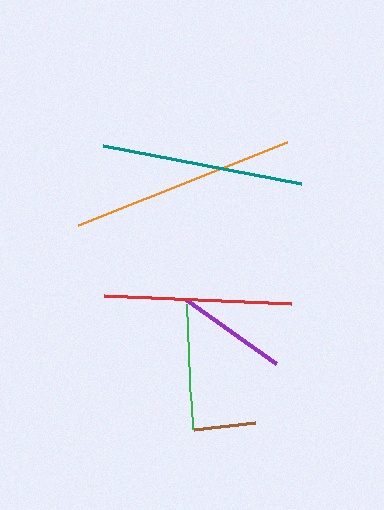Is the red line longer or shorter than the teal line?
The teal line is longer than the red line.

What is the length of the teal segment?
The teal segment is approximately 202 pixels long.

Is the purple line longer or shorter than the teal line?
The teal line is longer than the purple line.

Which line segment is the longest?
The orange line is the longest at approximately 225 pixels.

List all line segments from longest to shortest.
From longest to shortest: orange, teal, red, green, purple, brown.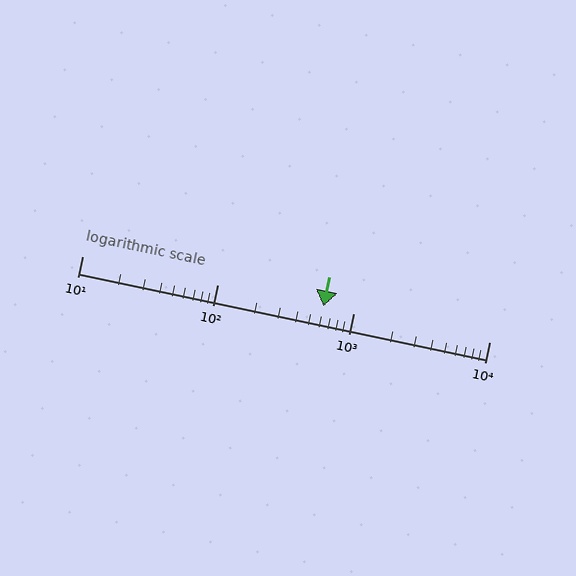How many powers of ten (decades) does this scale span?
The scale spans 3 decades, from 10 to 10000.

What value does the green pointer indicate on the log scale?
The pointer indicates approximately 600.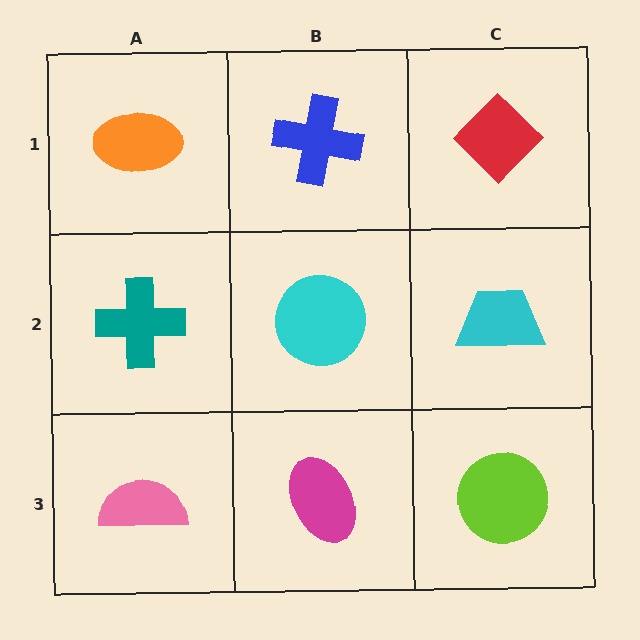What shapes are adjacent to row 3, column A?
A teal cross (row 2, column A), a magenta ellipse (row 3, column B).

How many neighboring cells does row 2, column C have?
3.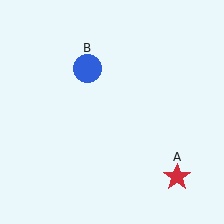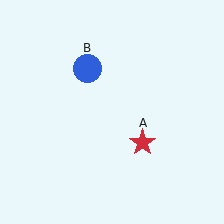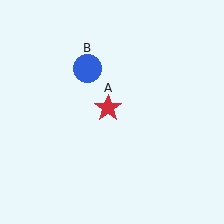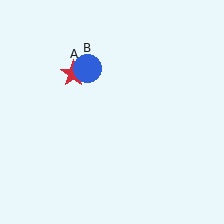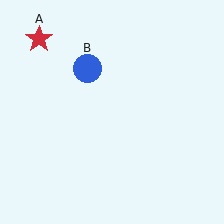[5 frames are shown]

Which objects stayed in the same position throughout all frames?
Blue circle (object B) remained stationary.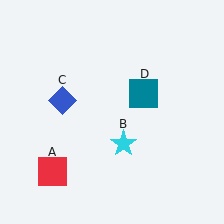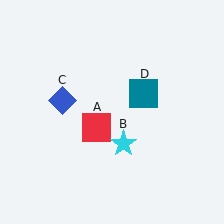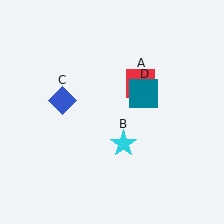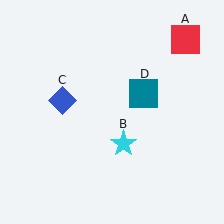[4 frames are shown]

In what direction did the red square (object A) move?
The red square (object A) moved up and to the right.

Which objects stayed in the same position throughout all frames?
Cyan star (object B) and blue diamond (object C) and teal square (object D) remained stationary.